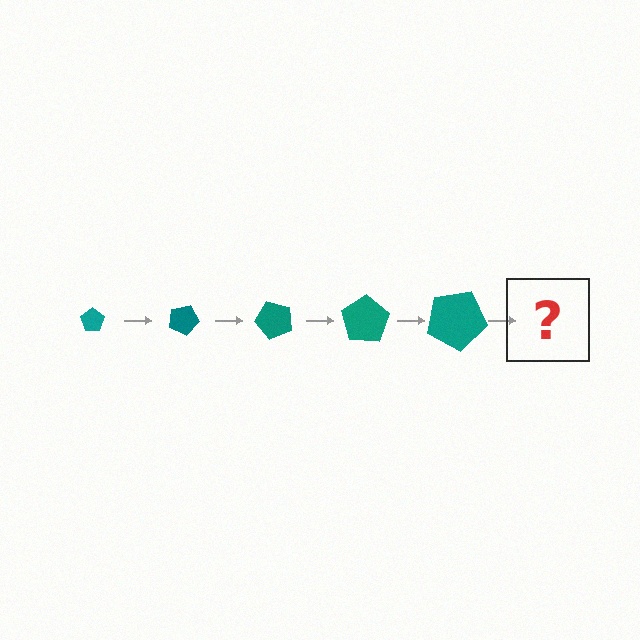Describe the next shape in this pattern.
It should be a pentagon, larger than the previous one and rotated 125 degrees from the start.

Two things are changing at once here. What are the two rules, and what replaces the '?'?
The two rules are that the pentagon grows larger each step and it rotates 25 degrees each step. The '?' should be a pentagon, larger than the previous one and rotated 125 degrees from the start.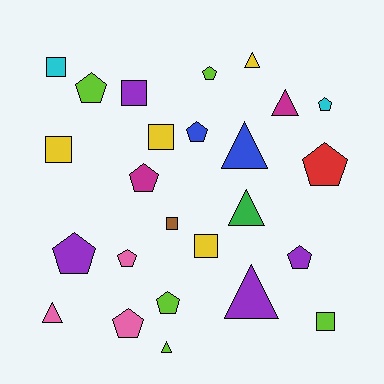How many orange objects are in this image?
There are no orange objects.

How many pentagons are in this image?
There are 11 pentagons.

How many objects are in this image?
There are 25 objects.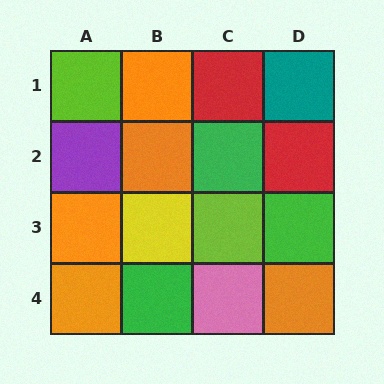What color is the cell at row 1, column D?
Teal.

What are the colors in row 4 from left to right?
Orange, green, pink, orange.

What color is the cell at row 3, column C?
Lime.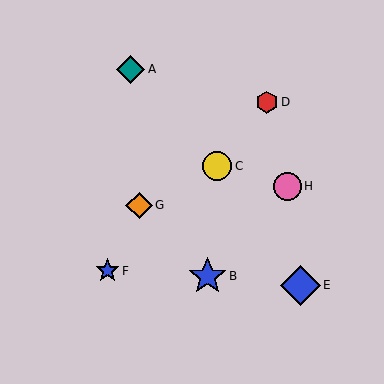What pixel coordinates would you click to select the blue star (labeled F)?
Click at (108, 271) to select the blue star F.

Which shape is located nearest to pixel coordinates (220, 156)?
The yellow circle (labeled C) at (217, 166) is nearest to that location.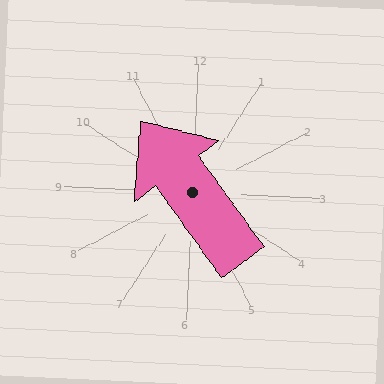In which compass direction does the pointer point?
Northwest.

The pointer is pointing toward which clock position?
Roughly 11 o'clock.